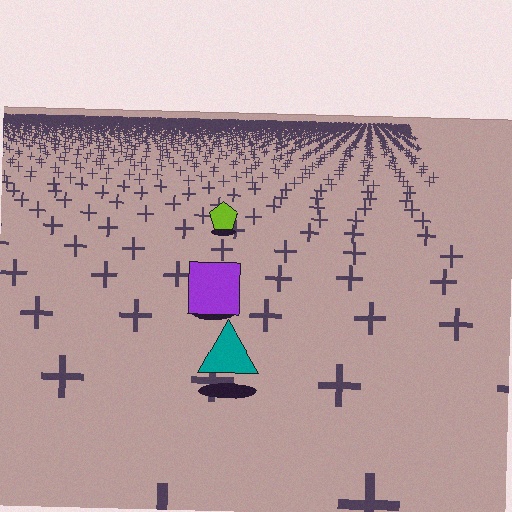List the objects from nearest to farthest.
From nearest to farthest: the teal triangle, the purple square, the lime pentagon.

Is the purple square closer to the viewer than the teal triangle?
No. The teal triangle is closer — you can tell from the texture gradient: the ground texture is coarser near it.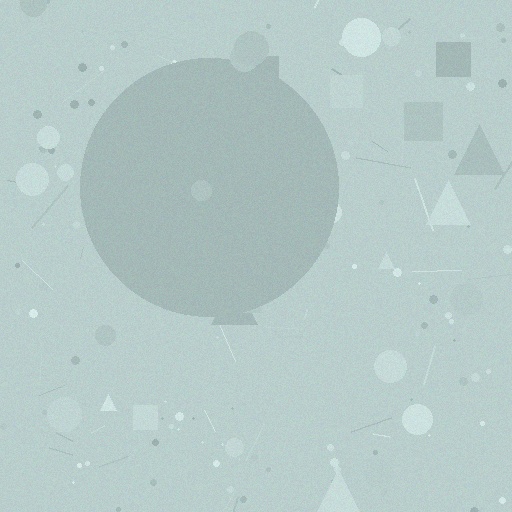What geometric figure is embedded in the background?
A circle is embedded in the background.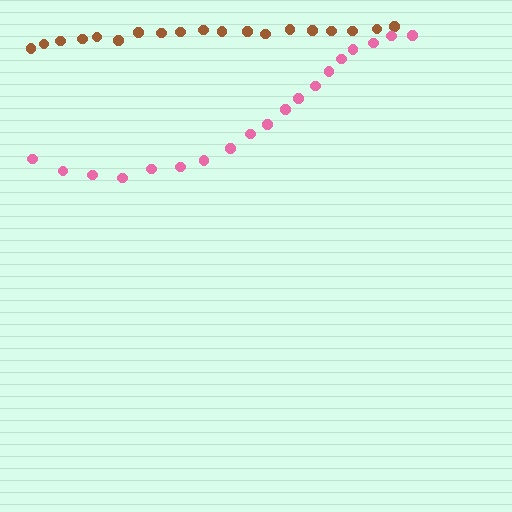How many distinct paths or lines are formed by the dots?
There are 2 distinct paths.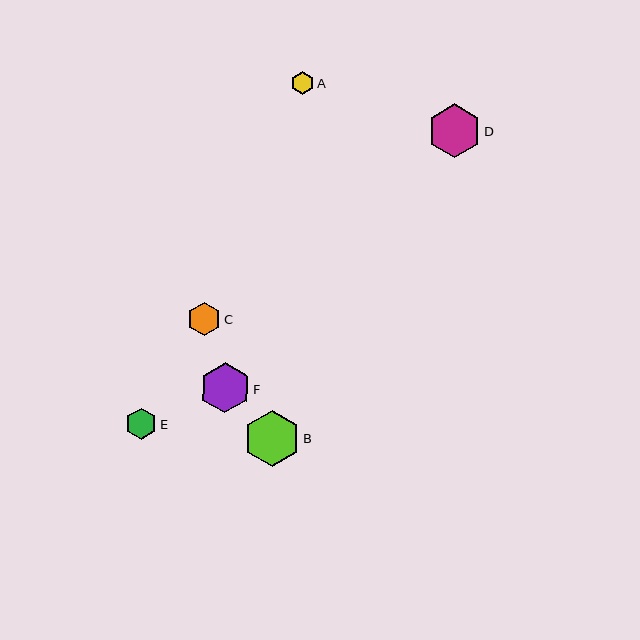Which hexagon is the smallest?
Hexagon A is the smallest with a size of approximately 23 pixels.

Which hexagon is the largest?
Hexagon B is the largest with a size of approximately 56 pixels.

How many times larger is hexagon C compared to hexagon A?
Hexagon C is approximately 1.5 times the size of hexagon A.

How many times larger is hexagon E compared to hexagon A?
Hexagon E is approximately 1.4 times the size of hexagon A.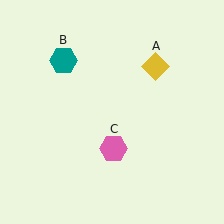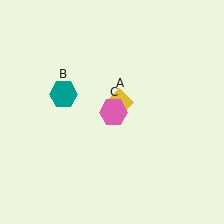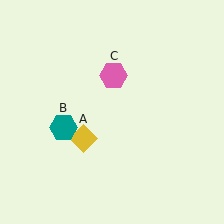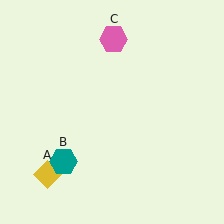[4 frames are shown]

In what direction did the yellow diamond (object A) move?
The yellow diamond (object A) moved down and to the left.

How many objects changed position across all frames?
3 objects changed position: yellow diamond (object A), teal hexagon (object B), pink hexagon (object C).